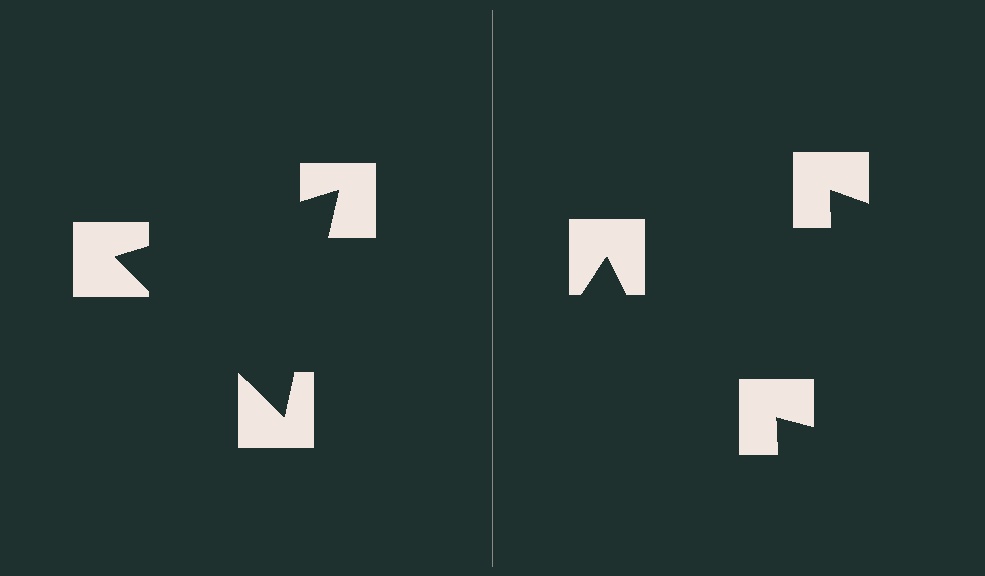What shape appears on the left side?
An illusory triangle.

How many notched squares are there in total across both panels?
6 — 3 on each side.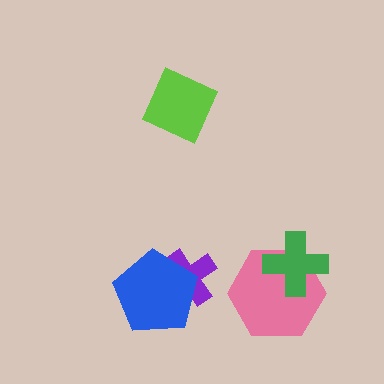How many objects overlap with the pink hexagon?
1 object overlaps with the pink hexagon.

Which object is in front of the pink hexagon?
The green cross is in front of the pink hexagon.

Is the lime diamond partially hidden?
No, no other shape covers it.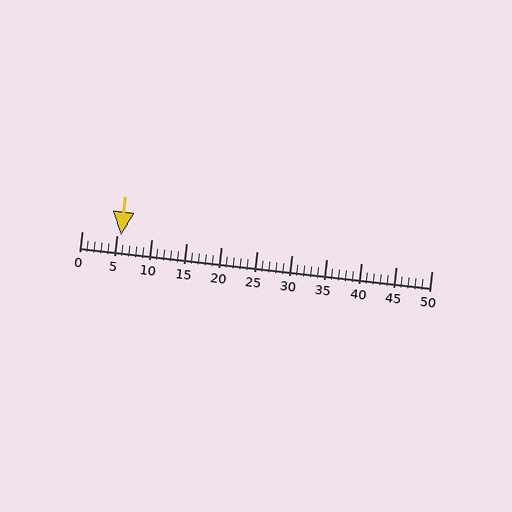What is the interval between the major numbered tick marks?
The major tick marks are spaced 5 units apart.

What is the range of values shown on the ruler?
The ruler shows values from 0 to 50.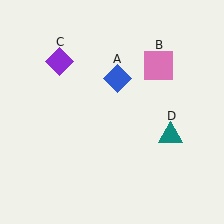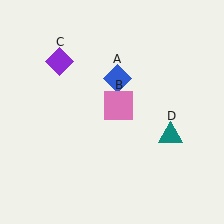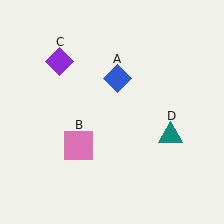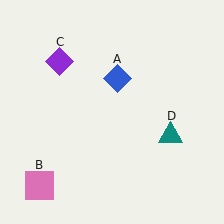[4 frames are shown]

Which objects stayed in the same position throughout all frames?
Blue diamond (object A) and purple diamond (object C) and teal triangle (object D) remained stationary.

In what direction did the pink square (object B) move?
The pink square (object B) moved down and to the left.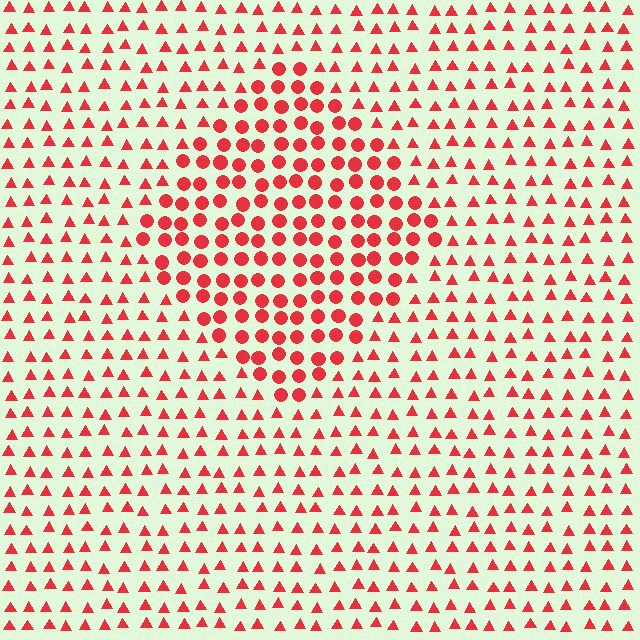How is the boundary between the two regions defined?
The boundary is defined by a change in element shape: circles inside vs. triangles outside. All elements share the same color and spacing.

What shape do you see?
I see a diamond.